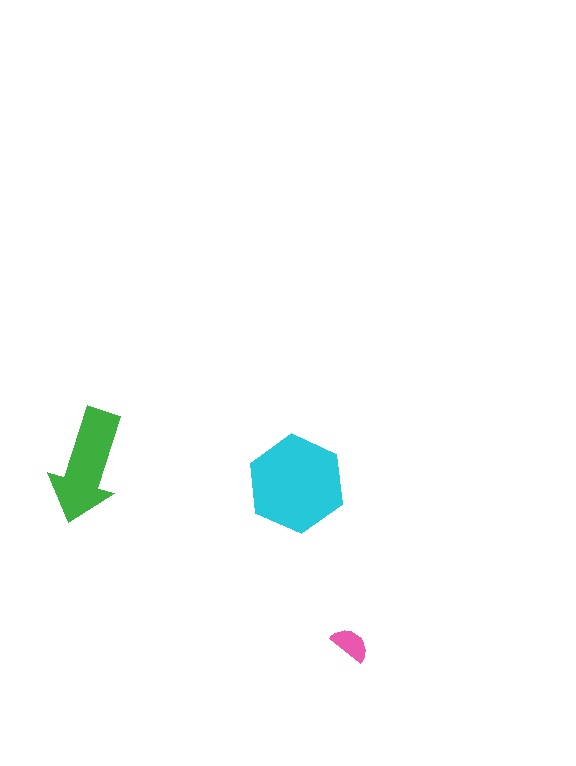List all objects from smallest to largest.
The pink semicircle, the green arrow, the cyan hexagon.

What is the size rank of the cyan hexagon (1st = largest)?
1st.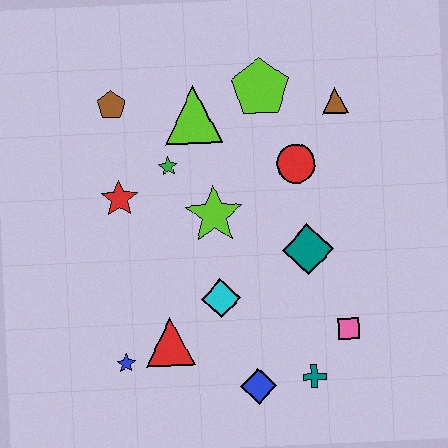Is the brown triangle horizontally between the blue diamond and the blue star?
No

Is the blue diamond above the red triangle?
No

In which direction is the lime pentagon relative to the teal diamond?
The lime pentagon is above the teal diamond.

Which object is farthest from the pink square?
The brown pentagon is farthest from the pink square.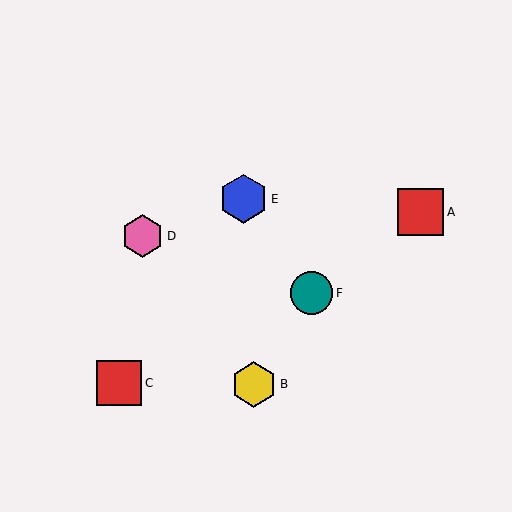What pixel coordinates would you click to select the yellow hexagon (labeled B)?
Click at (254, 384) to select the yellow hexagon B.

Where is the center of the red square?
The center of the red square is at (119, 383).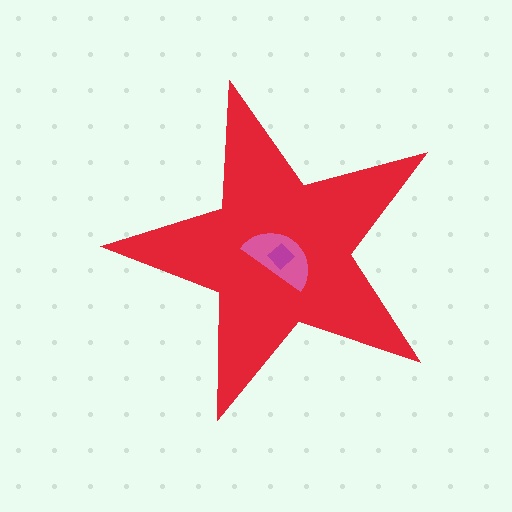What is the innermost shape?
The magenta diamond.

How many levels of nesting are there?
3.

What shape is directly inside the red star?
The pink semicircle.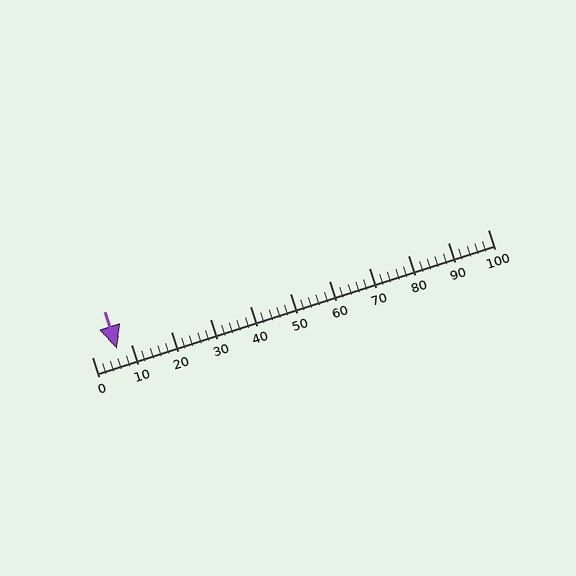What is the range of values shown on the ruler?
The ruler shows values from 0 to 100.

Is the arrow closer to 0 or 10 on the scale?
The arrow is closer to 10.